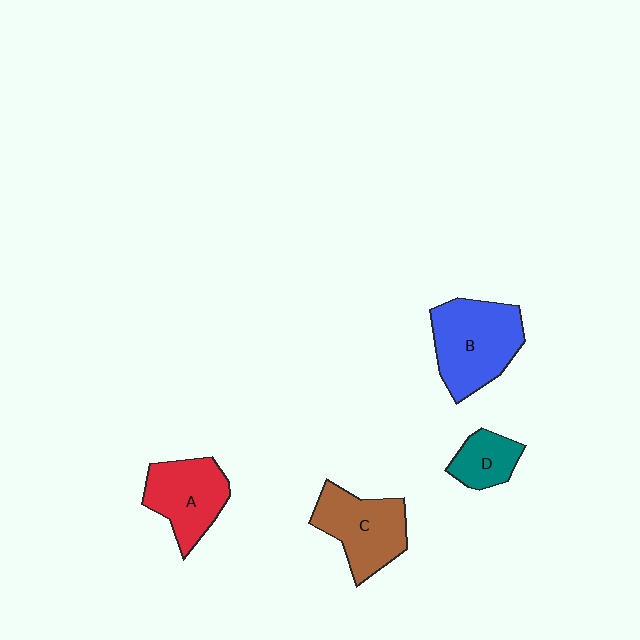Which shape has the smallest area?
Shape D (teal).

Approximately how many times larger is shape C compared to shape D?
Approximately 1.9 times.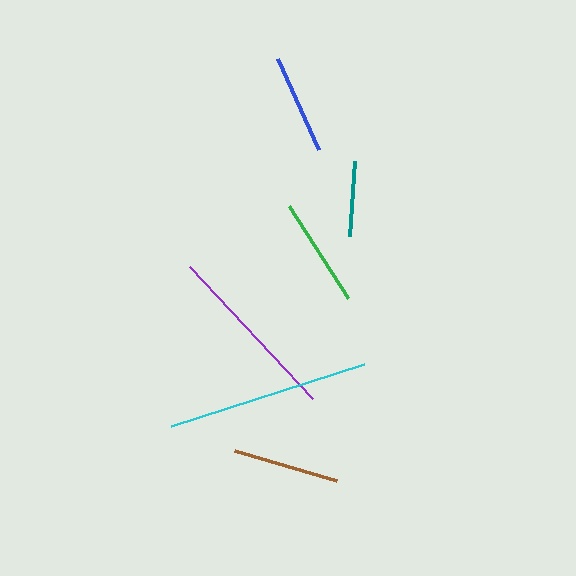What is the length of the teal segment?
The teal segment is approximately 75 pixels long.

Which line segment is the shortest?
The teal line is the shortest at approximately 75 pixels.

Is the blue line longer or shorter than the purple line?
The purple line is longer than the blue line.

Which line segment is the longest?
The cyan line is the longest at approximately 202 pixels.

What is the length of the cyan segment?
The cyan segment is approximately 202 pixels long.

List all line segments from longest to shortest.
From longest to shortest: cyan, purple, green, brown, blue, teal.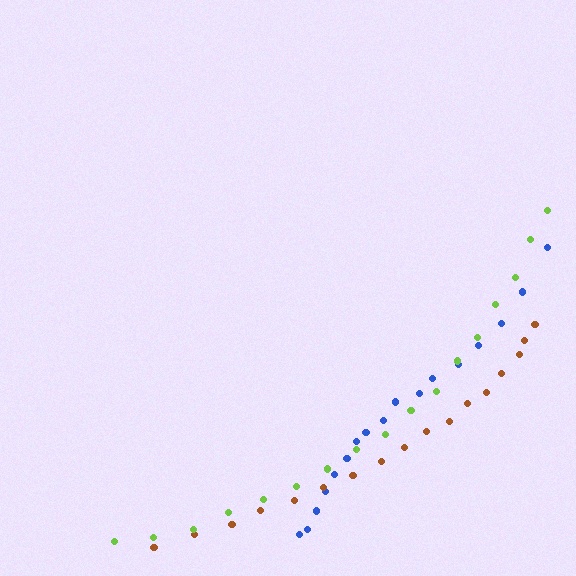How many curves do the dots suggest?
There are 3 distinct paths.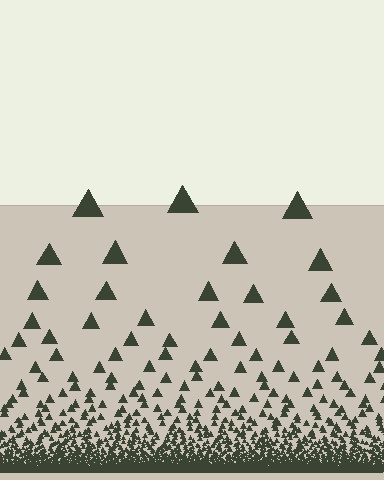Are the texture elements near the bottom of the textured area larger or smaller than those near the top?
Smaller. The gradient is inverted — elements near the bottom are smaller and denser.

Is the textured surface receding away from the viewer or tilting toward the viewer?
The surface appears to tilt toward the viewer. Texture elements get larger and sparser toward the top.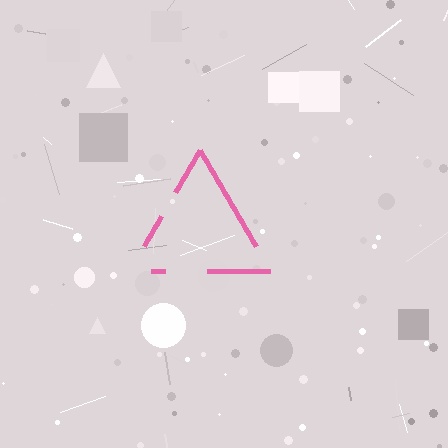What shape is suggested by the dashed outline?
The dashed outline suggests a triangle.